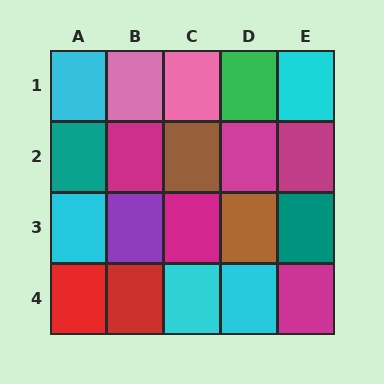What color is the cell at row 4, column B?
Red.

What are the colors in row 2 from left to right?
Teal, magenta, brown, magenta, magenta.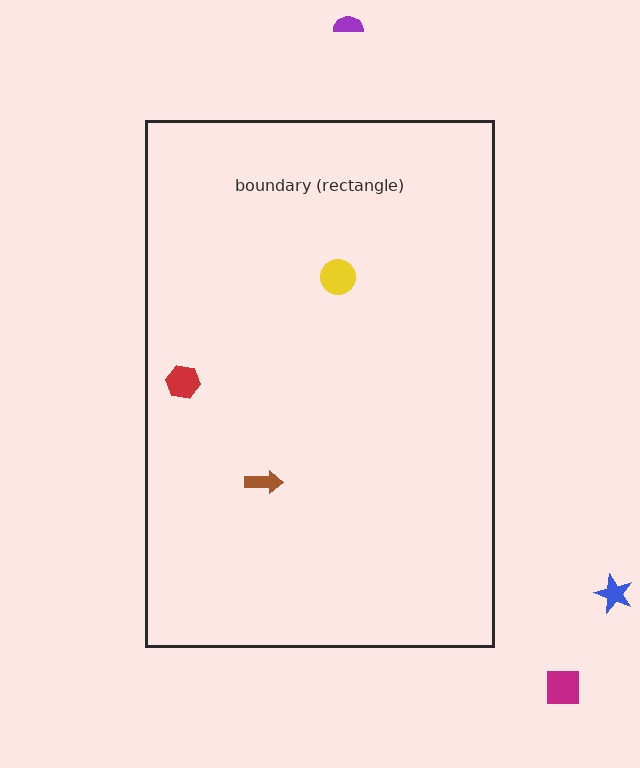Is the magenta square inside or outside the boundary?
Outside.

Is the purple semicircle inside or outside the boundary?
Outside.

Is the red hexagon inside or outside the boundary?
Inside.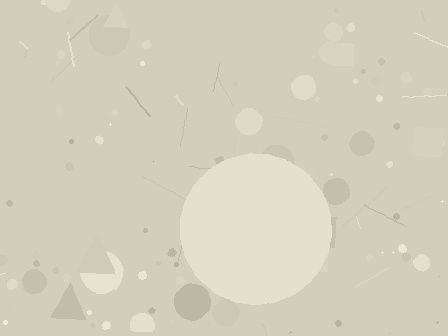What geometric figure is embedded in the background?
A circle is embedded in the background.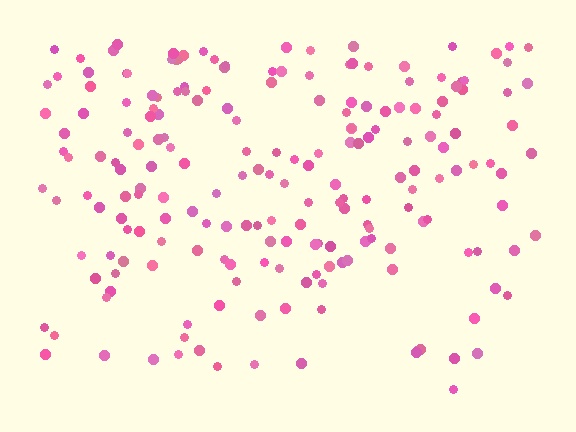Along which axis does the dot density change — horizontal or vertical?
Vertical.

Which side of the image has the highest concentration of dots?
The top.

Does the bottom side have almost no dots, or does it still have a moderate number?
Still a moderate number, just noticeably fewer than the top.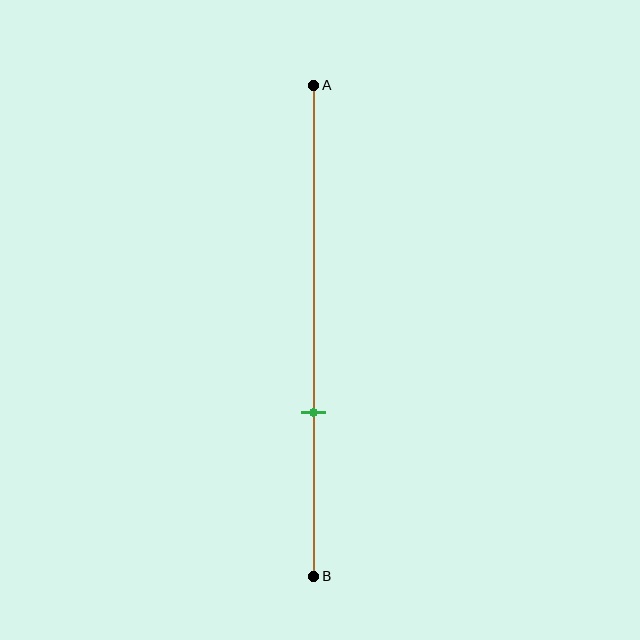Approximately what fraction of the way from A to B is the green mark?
The green mark is approximately 65% of the way from A to B.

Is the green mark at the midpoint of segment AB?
No, the mark is at about 65% from A, not at the 50% midpoint.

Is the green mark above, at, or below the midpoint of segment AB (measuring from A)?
The green mark is below the midpoint of segment AB.